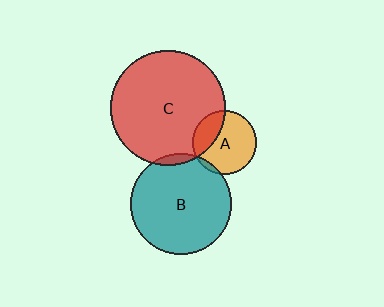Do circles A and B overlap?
Yes.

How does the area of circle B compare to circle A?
Approximately 2.5 times.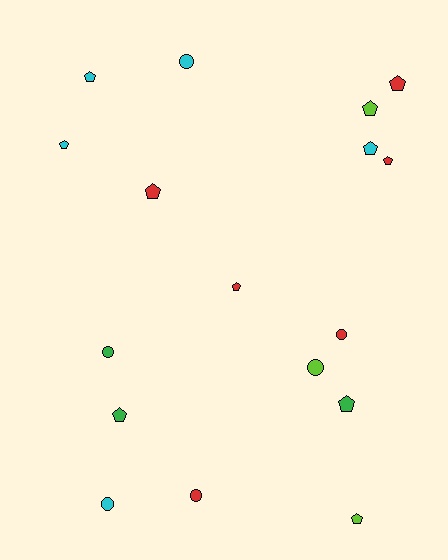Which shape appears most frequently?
Pentagon, with 11 objects.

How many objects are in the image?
There are 17 objects.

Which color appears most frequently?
Red, with 6 objects.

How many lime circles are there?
There is 1 lime circle.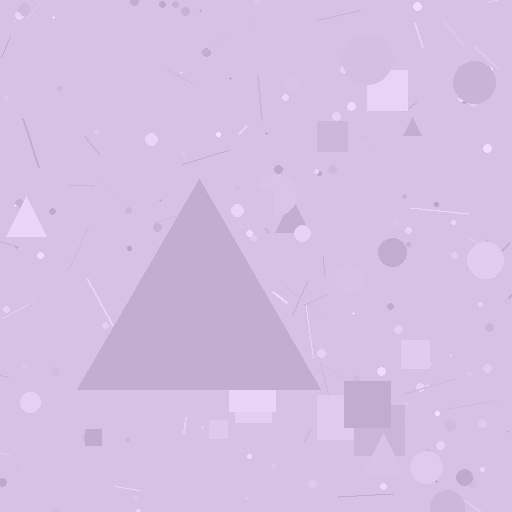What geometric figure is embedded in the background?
A triangle is embedded in the background.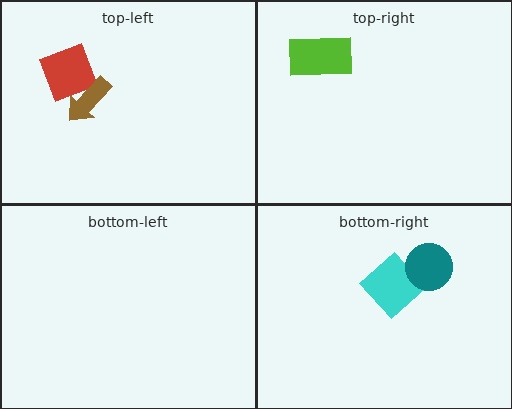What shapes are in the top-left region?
The red diamond, the brown arrow.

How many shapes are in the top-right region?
1.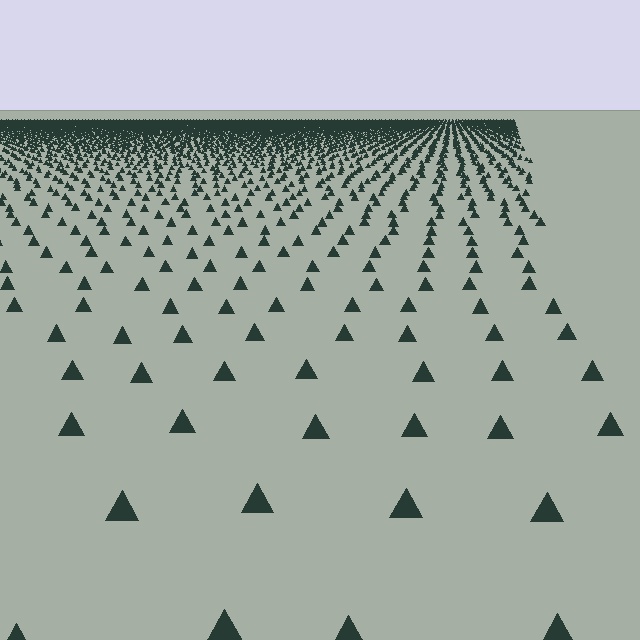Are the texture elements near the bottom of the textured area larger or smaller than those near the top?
Larger. Near the bottom, elements are closer to the viewer and appear at a bigger on-screen size.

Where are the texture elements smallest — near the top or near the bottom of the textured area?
Near the top.